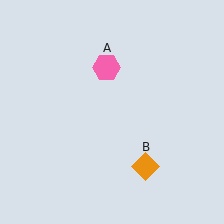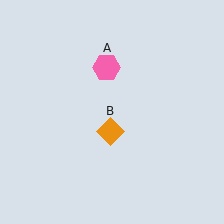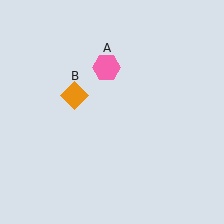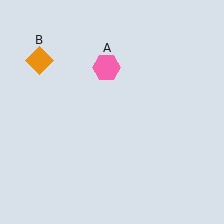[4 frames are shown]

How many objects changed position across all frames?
1 object changed position: orange diamond (object B).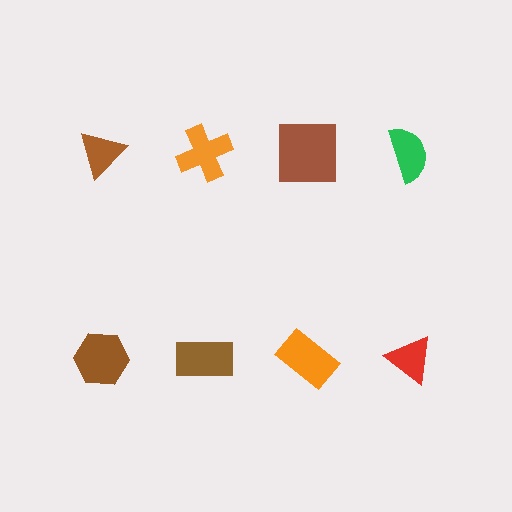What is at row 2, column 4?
A red triangle.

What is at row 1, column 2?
An orange cross.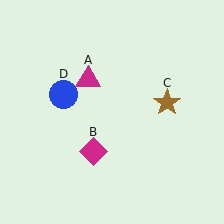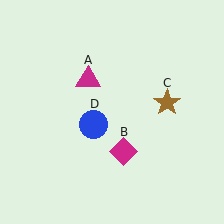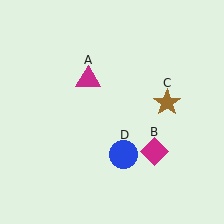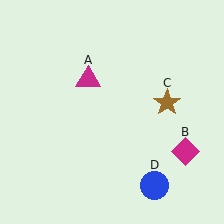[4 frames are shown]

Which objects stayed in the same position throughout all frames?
Magenta triangle (object A) and brown star (object C) remained stationary.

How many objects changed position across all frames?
2 objects changed position: magenta diamond (object B), blue circle (object D).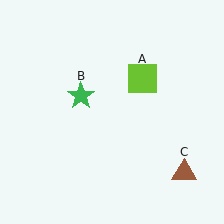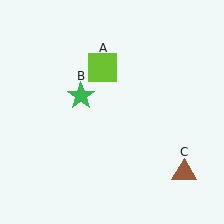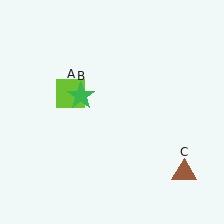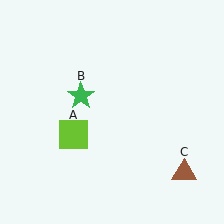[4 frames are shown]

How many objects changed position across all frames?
1 object changed position: lime square (object A).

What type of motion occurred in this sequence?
The lime square (object A) rotated counterclockwise around the center of the scene.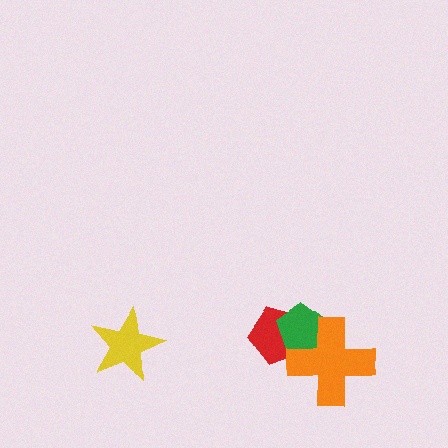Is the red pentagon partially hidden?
Yes, it is partially covered by another shape.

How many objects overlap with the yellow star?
0 objects overlap with the yellow star.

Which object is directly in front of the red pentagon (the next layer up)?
The green pentagon is directly in front of the red pentagon.